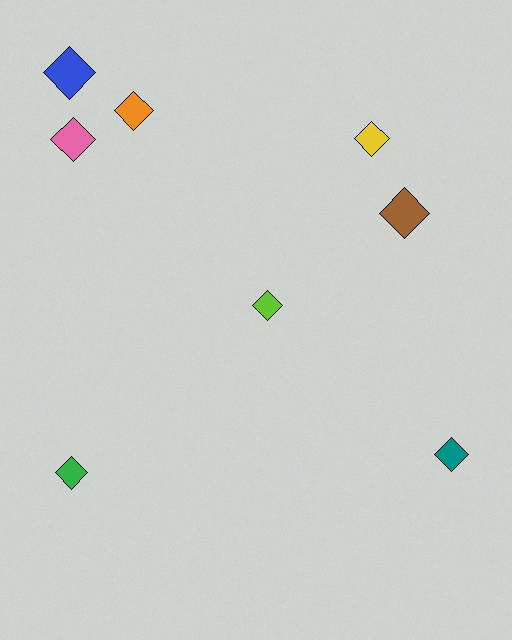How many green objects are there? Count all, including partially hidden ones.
There is 1 green object.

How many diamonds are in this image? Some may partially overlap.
There are 8 diamonds.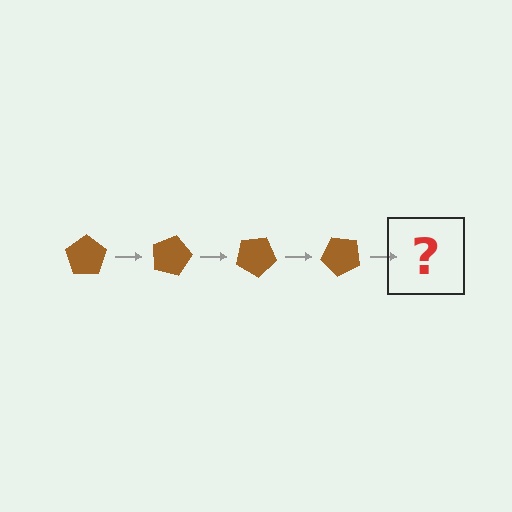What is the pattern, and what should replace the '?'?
The pattern is that the pentagon rotates 15 degrees each step. The '?' should be a brown pentagon rotated 60 degrees.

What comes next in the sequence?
The next element should be a brown pentagon rotated 60 degrees.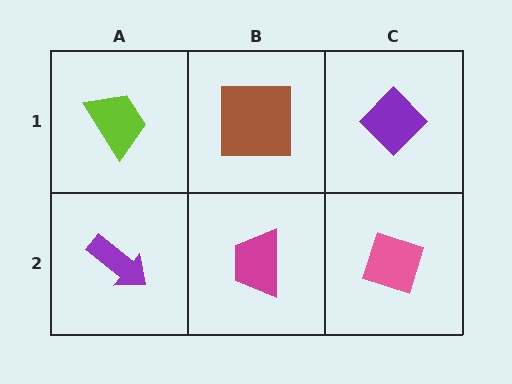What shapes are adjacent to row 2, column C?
A purple diamond (row 1, column C), a magenta trapezoid (row 2, column B).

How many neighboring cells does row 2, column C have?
2.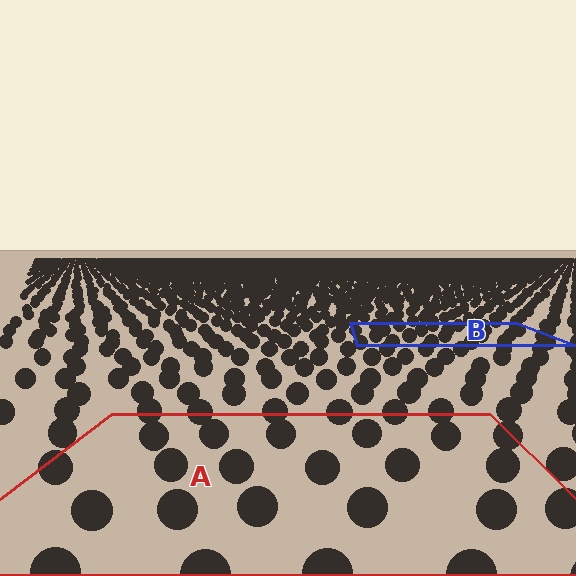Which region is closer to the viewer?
Region A is closer. The texture elements there are larger and more spread out.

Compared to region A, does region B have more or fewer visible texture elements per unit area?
Region B has more texture elements per unit area — they are packed more densely because it is farther away.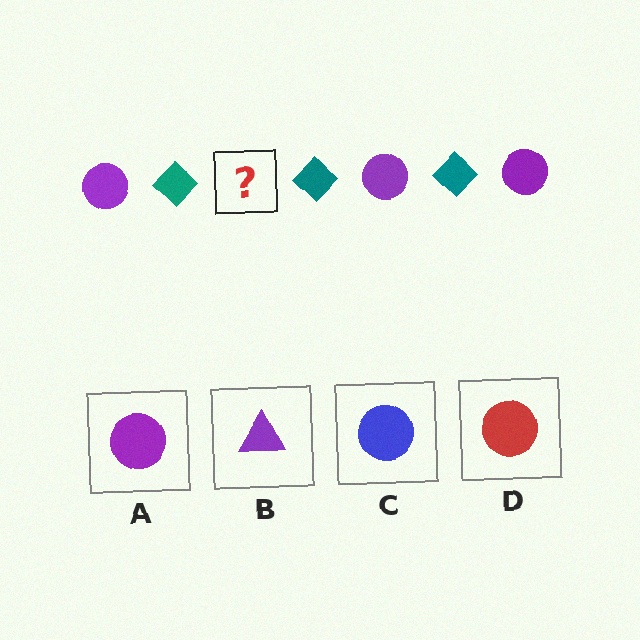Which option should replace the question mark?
Option A.